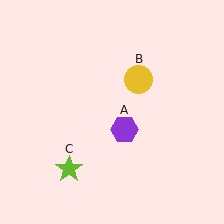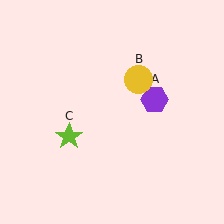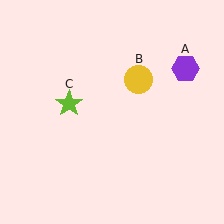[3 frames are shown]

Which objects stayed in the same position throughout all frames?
Yellow circle (object B) remained stationary.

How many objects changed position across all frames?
2 objects changed position: purple hexagon (object A), lime star (object C).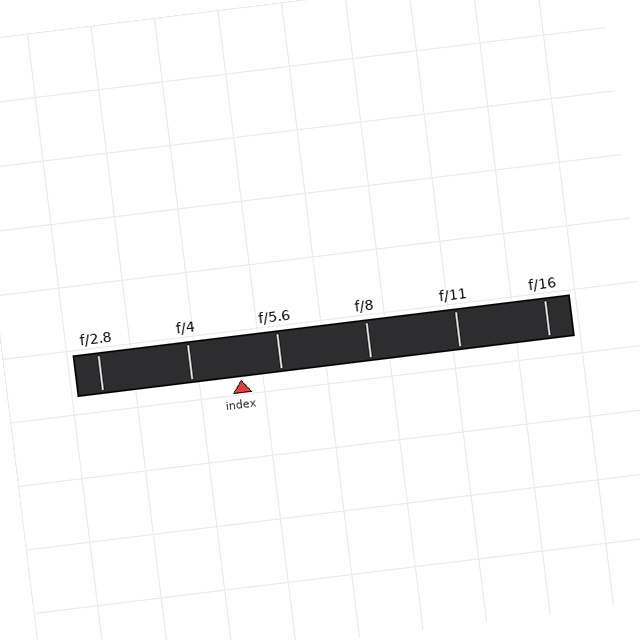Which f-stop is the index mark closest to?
The index mark is closest to f/5.6.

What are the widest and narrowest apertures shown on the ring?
The widest aperture shown is f/2.8 and the narrowest is f/16.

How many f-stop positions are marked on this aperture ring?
There are 6 f-stop positions marked.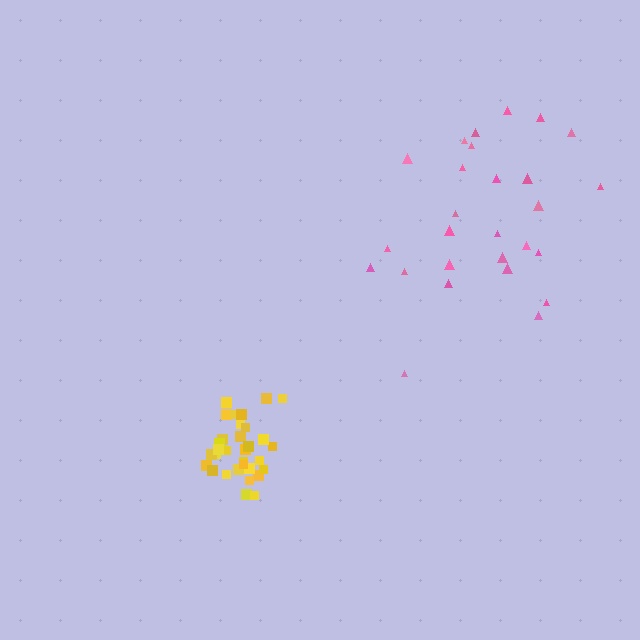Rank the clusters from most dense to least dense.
yellow, pink.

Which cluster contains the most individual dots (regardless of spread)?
Yellow (33).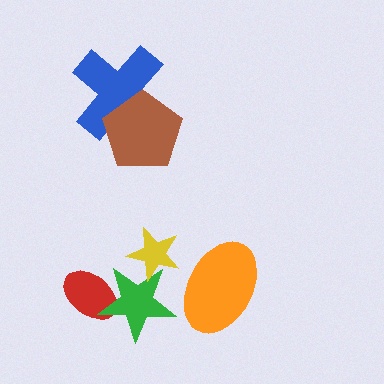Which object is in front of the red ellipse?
The green star is in front of the red ellipse.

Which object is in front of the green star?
The yellow star is in front of the green star.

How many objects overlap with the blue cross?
1 object overlaps with the blue cross.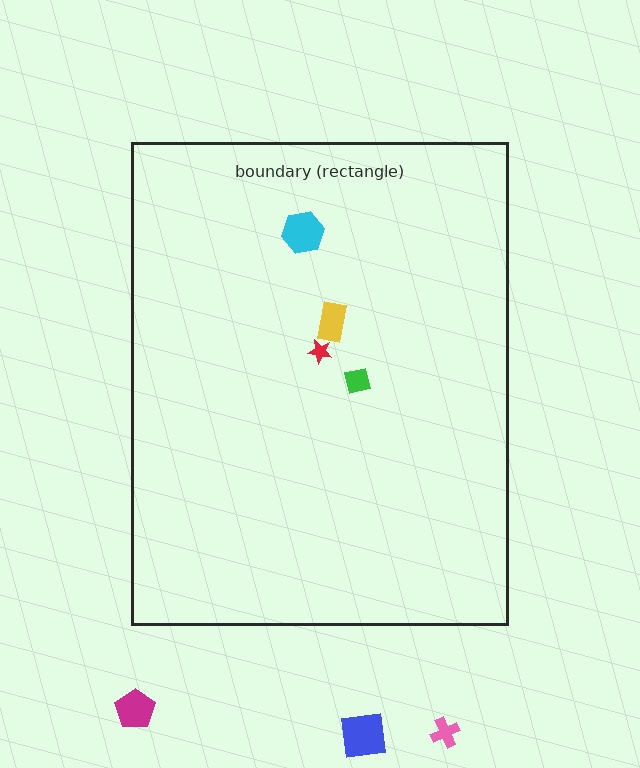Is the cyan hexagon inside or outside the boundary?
Inside.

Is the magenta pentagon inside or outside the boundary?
Outside.